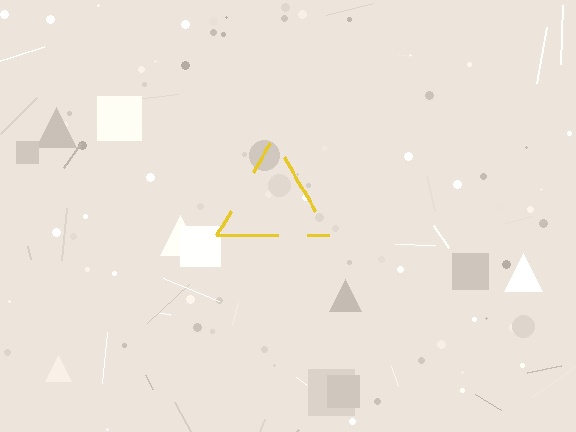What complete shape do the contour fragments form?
The contour fragments form a triangle.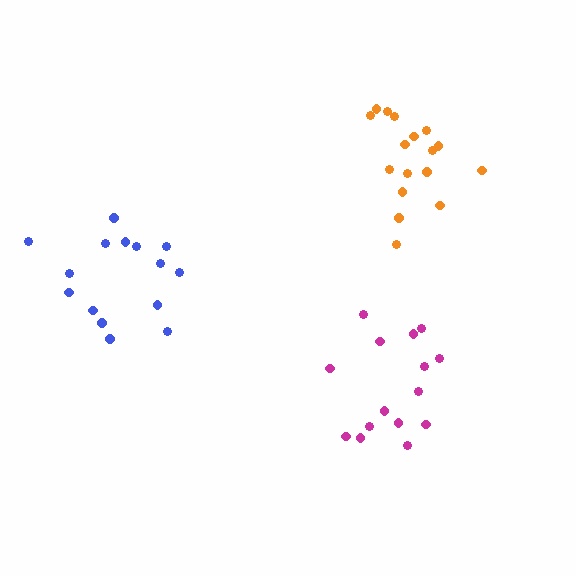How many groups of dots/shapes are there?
There are 3 groups.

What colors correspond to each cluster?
The clusters are colored: magenta, orange, blue.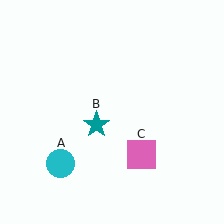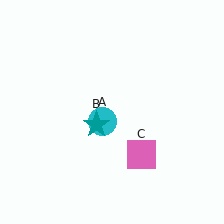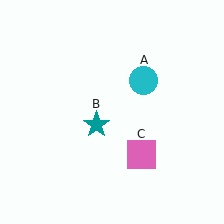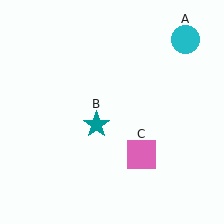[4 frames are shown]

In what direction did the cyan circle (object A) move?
The cyan circle (object A) moved up and to the right.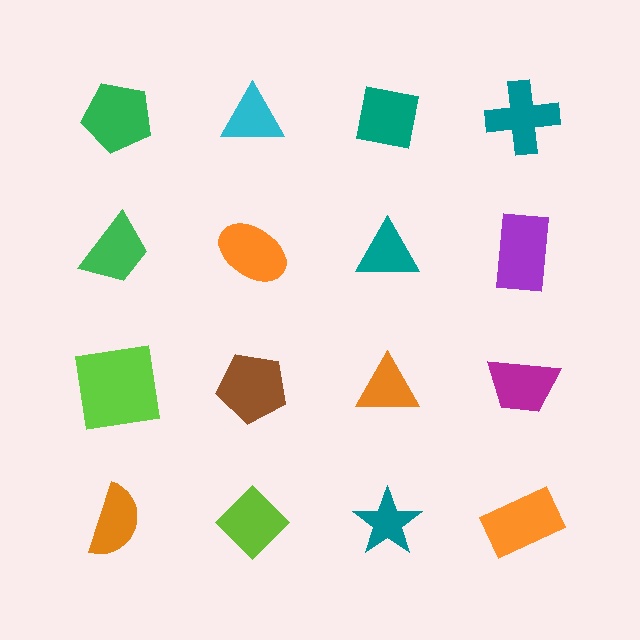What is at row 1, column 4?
A teal cross.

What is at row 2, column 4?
A purple rectangle.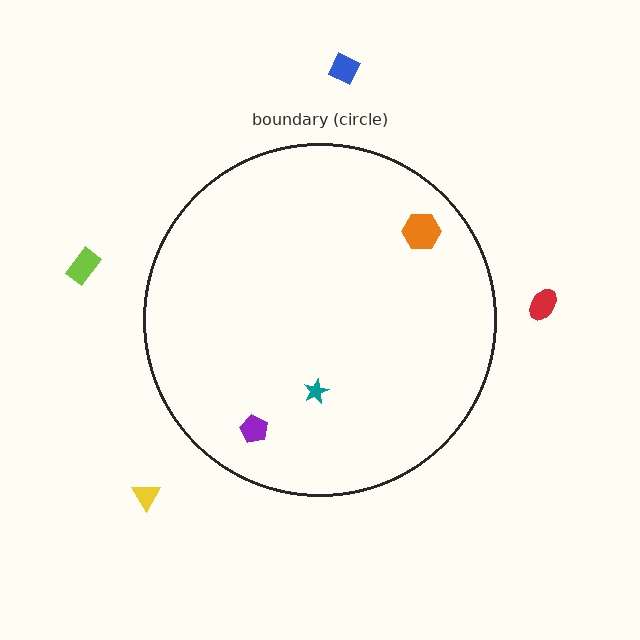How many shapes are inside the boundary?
3 inside, 4 outside.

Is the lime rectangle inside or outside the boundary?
Outside.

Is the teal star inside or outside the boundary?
Inside.